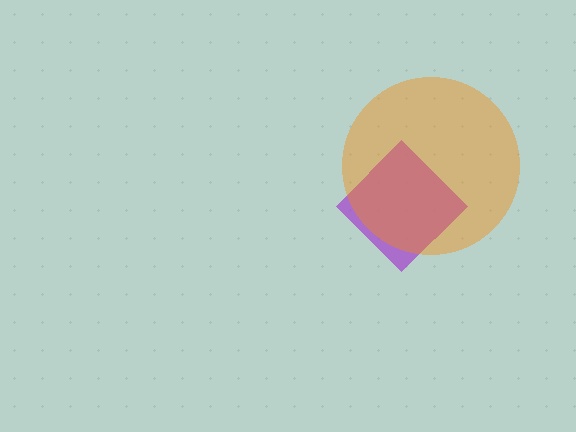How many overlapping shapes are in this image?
There are 2 overlapping shapes in the image.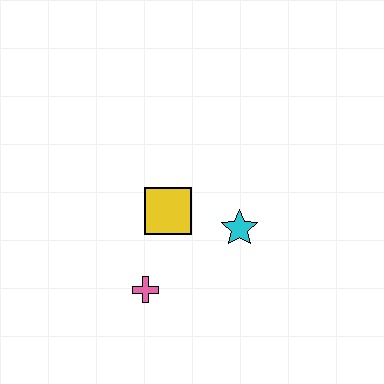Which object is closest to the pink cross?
The yellow square is closest to the pink cross.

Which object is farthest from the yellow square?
The pink cross is farthest from the yellow square.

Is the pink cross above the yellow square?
No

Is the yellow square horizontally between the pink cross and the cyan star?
Yes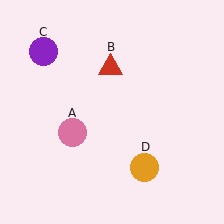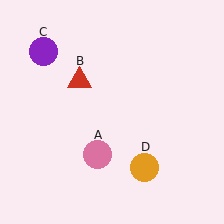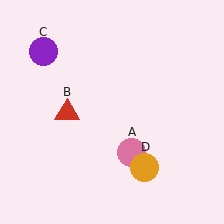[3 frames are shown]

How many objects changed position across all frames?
2 objects changed position: pink circle (object A), red triangle (object B).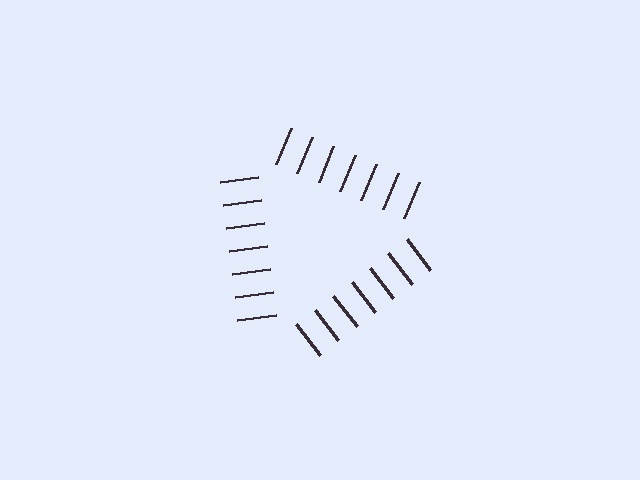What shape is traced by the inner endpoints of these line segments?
An illusory triangle — the line segments terminate on its edges but no continuous stroke is drawn.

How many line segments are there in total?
21 — 7 along each of the 3 edges.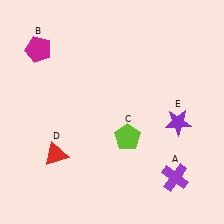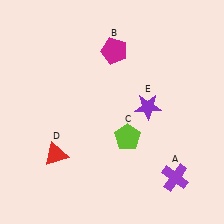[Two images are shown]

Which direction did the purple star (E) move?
The purple star (E) moved left.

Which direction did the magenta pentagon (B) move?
The magenta pentagon (B) moved right.